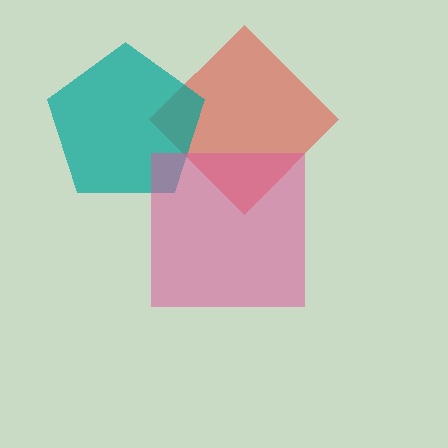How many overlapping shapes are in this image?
There are 3 overlapping shapes in the image.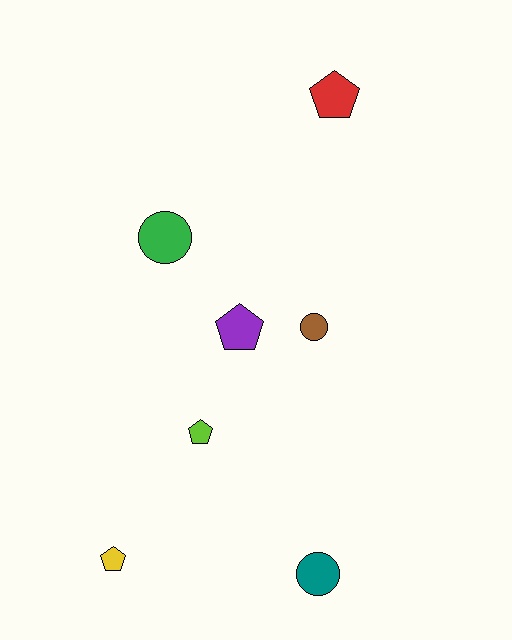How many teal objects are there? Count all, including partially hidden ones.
There is 1 teal object.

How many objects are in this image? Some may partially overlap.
There are 7 objects.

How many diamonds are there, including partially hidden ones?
There are no diamonds.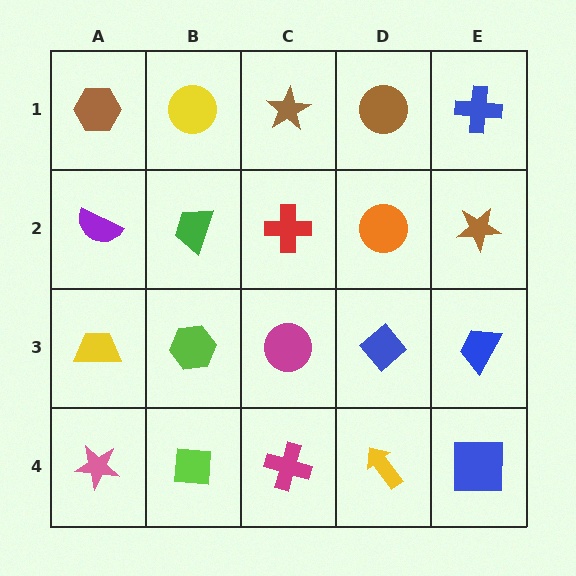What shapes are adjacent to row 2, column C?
A brown star (row 1, column C), a magenta circle (row 3, column C), a green trapezoid (row 2, column B), an orange circle (row 2, column D).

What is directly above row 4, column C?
A magenta circle.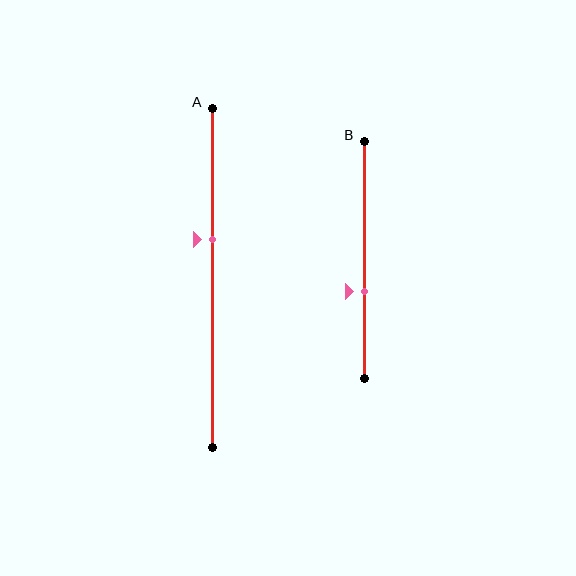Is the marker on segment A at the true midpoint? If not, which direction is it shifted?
No, the marker on segment A is shifted upward by about 11% of the segment length.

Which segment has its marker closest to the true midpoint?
Segment A has its marker closest to the true midpoint.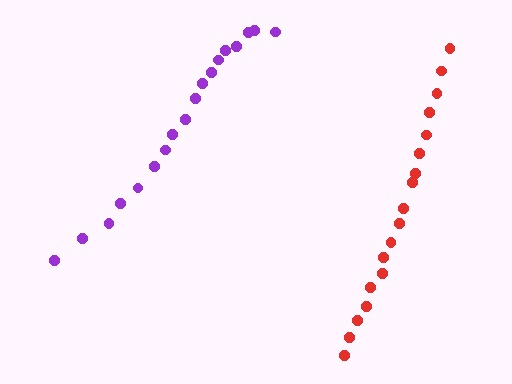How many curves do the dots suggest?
There are 2 distinct paths.